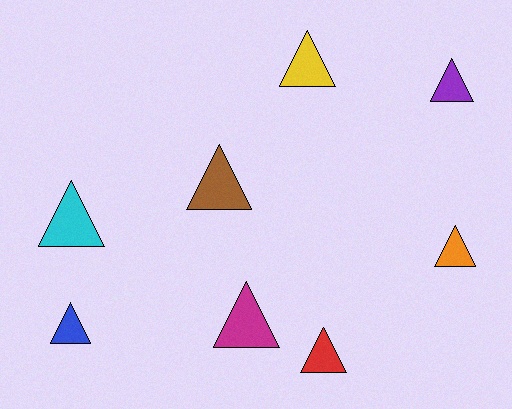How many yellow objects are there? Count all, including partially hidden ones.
There is 1 yellow object.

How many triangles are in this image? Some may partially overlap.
There are 8 triangles.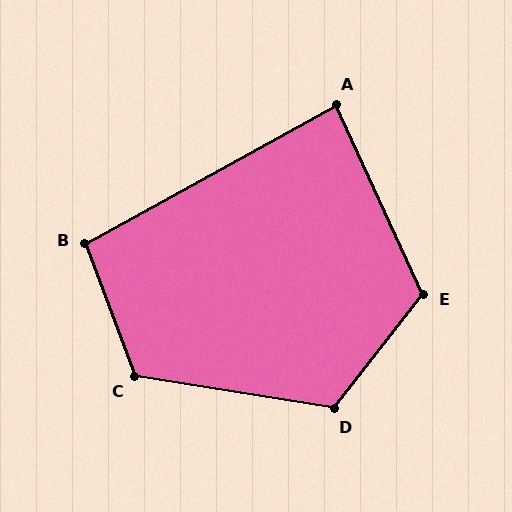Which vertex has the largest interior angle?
C, at approximately 119 degrees.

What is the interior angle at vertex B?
Approximately 99 degrees (obtuse).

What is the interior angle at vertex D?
Approximately 119 degrees (obtuse).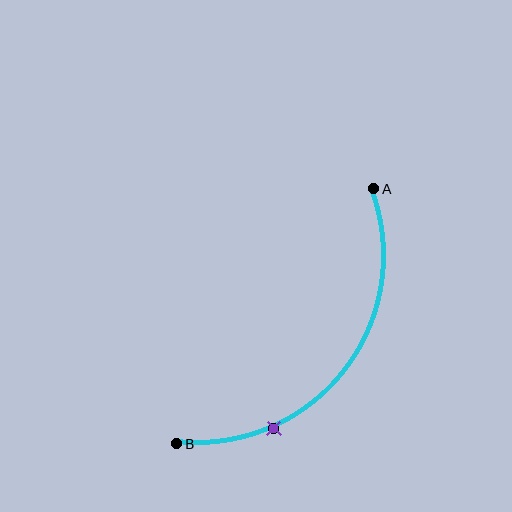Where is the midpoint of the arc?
The arc midpoint is the point on the curve farthest from the straight line joining A and B. It sits below and to the right of that line.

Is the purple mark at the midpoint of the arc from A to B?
No. The purple mark lies on the arc but is closer to endpoint B. The arc midpoint would be at the point on the curve equidistant along the arc from both A and B.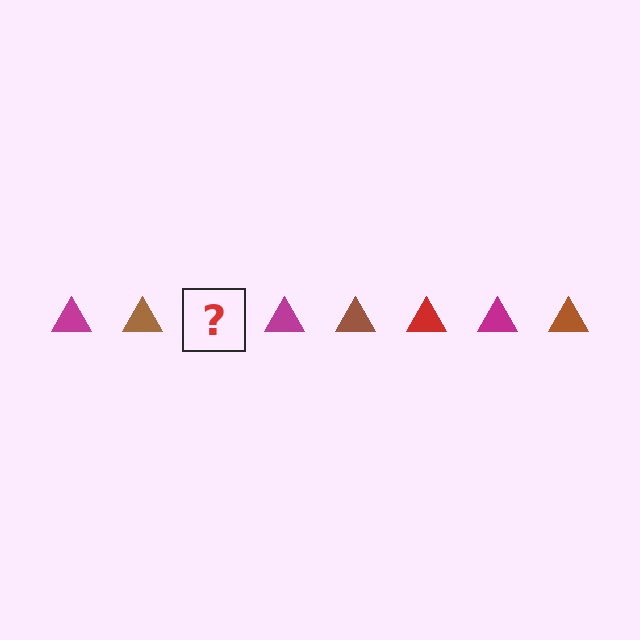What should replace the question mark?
The question mark should be replaced with a red triangle.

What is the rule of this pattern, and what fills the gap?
The rule is that the pattern cycles through magenta, brown, red triangles. The gap should be filled with a red triangle.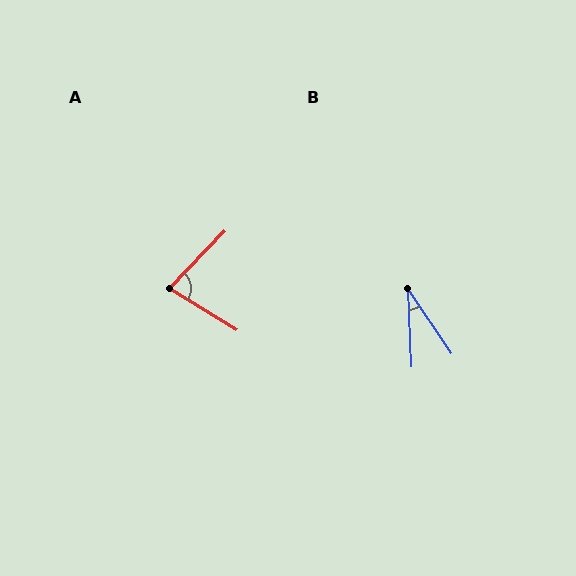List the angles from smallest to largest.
B (32°), A (78°).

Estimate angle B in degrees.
Approximately 32 degrees.